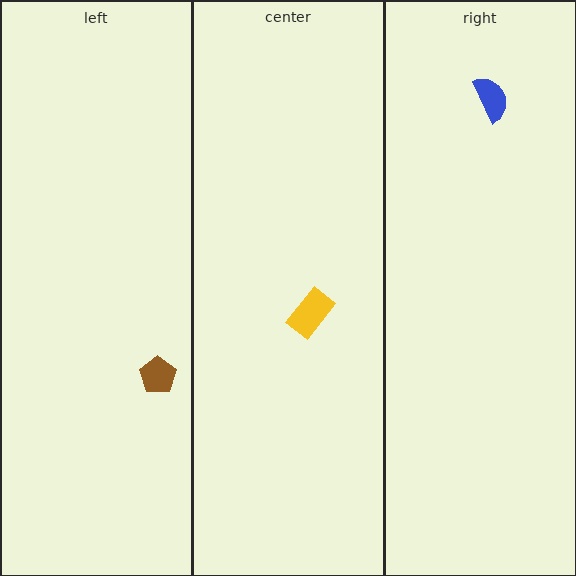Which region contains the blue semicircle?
The right region.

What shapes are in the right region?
The blue semicircle.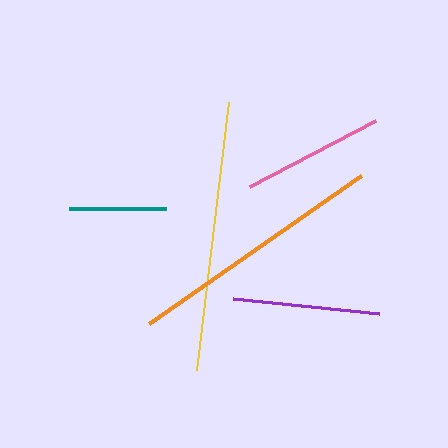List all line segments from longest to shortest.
From longest to shortest: yellow, orange, purple, pink, teal.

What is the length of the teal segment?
The teal segment is approximately 97 pixels long.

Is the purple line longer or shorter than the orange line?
The orange line is longer than the purple line.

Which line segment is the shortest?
The teal line is the shortest at approximately 97 pixels.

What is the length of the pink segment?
The pink segment is approximately 143 pixels long.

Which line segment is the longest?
The yellow line is the longest at approximately 270 pixels.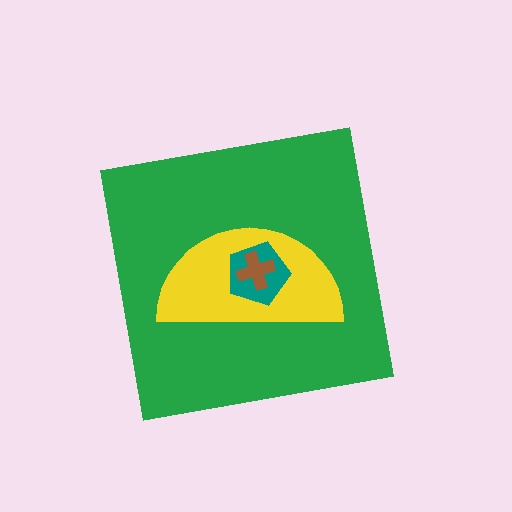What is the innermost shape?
The brown cross.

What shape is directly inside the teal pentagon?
The brown cross.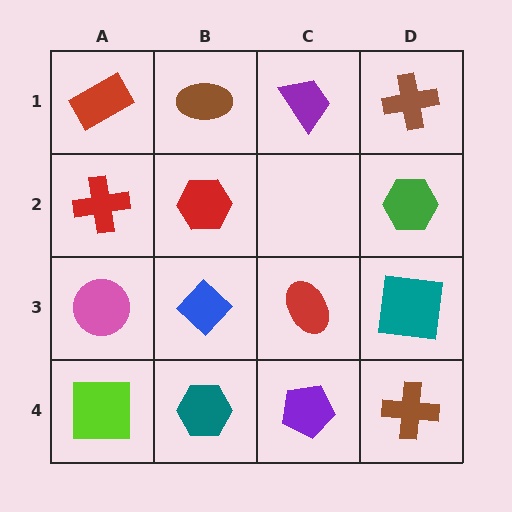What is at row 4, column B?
A teal hexagon.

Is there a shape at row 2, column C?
No, that cell is empty.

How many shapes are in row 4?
4 shapes.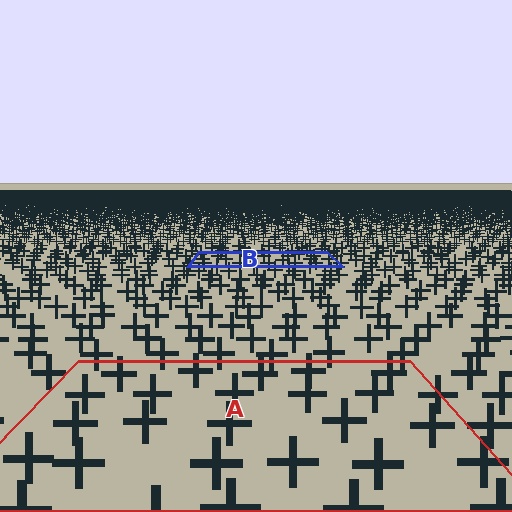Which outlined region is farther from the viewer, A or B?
Region B is farther from the viewer — the texture elements inside it appear smaller and more densely packed.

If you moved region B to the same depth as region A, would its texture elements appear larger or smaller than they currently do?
They would appear larger. At a closer depth, the same texture elements are projected at a bigger on-screen size.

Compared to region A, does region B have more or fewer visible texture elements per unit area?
Region B has more texture elements per unit area — they are packed more densely because it is farther away.